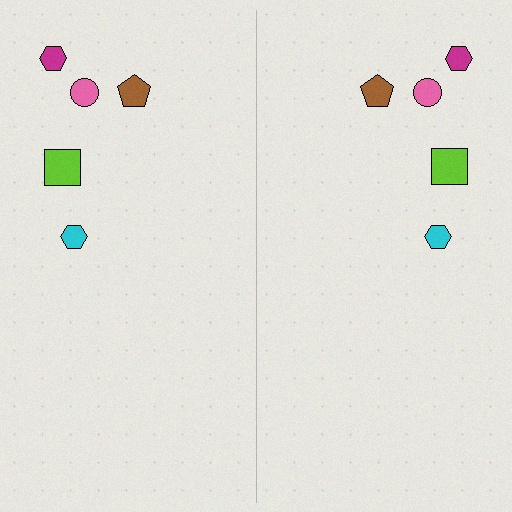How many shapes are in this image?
There are 10 shapes in this image.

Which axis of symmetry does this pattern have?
The pattern has a vertical axis of symmetry running through the center of the image.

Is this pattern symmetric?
Yes, this pattern has bilateral (reflection) symmetry.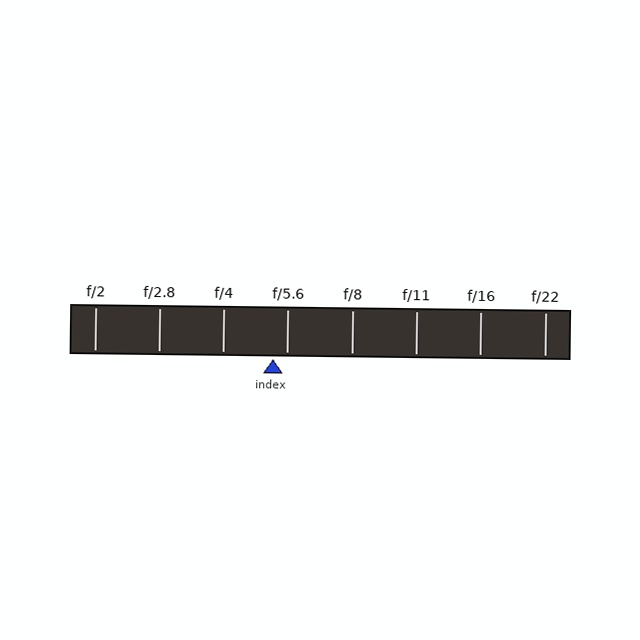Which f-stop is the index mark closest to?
The index mark is closest to f/5.6.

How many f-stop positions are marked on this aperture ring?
There are 8 f-stop positions marked.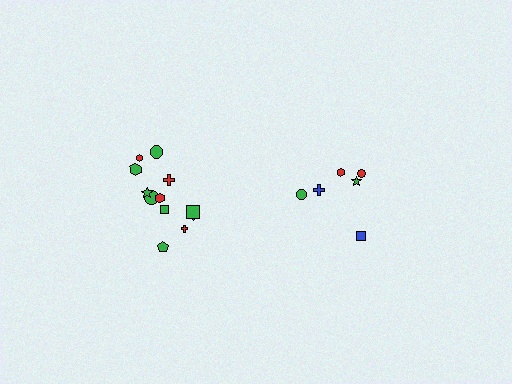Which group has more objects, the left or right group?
The left group.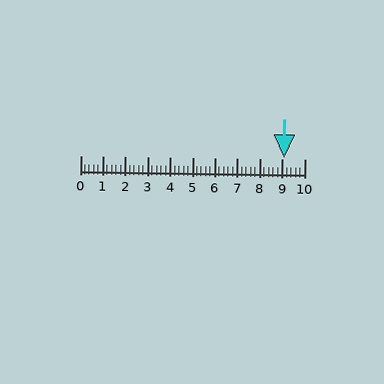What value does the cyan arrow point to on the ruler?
The cyan arrow points to approximately 9.1.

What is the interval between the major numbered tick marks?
The major tick marks are spaced 1 units apart.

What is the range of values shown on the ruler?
The ruler shows values from 0 to 10.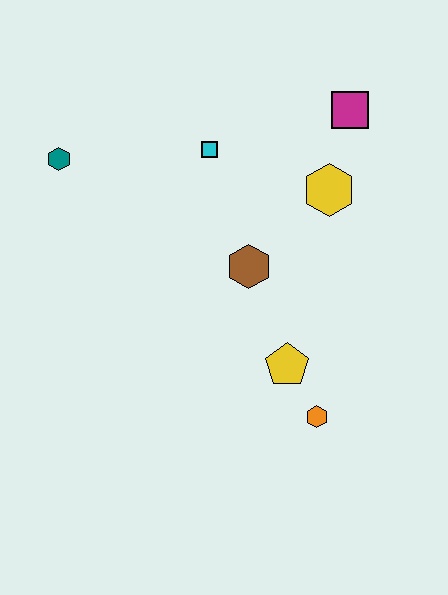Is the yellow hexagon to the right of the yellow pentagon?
Yes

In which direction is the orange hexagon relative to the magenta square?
The orange hexagon is below the magenta square.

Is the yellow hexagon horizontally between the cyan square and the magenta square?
Yes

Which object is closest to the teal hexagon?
The cyan square is closest to the teal hexagon.